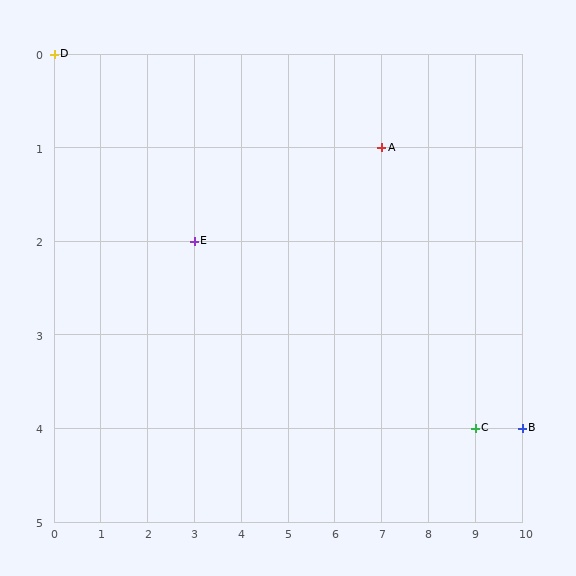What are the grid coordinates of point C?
Point C is at grid coordinates (9, 4).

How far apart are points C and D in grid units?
Points C and D are 9 columns and 4 rows apart (about 9.8 grid units diagonally).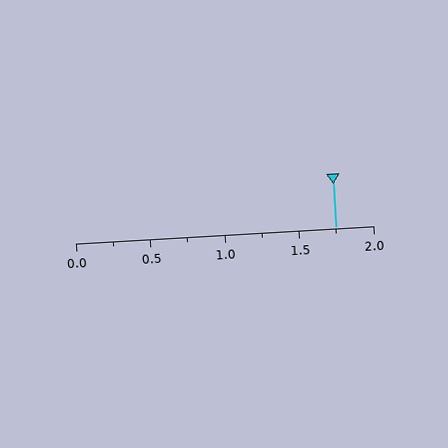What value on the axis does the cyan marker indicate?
The marker indicates approximately 1.75.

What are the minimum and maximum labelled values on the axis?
The axis runs from 0.0 to 2.0.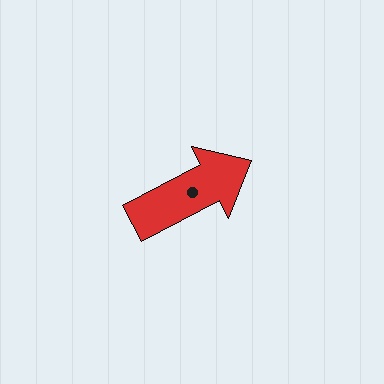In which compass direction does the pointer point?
Northeast.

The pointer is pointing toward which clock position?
Roughly 2 o'clock.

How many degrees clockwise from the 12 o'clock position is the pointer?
Approximately 63 degrees.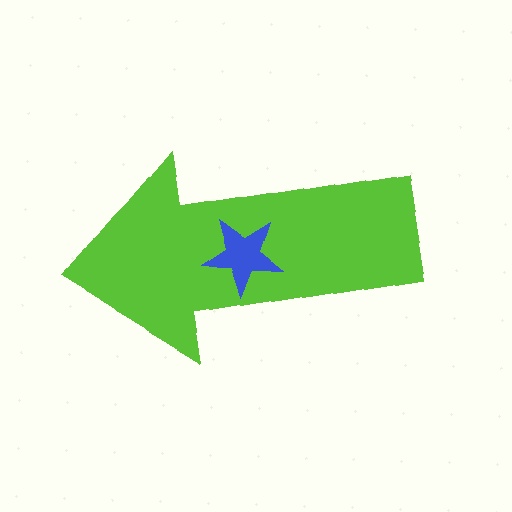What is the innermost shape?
The blue star.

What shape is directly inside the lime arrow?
The blue star.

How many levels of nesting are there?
2.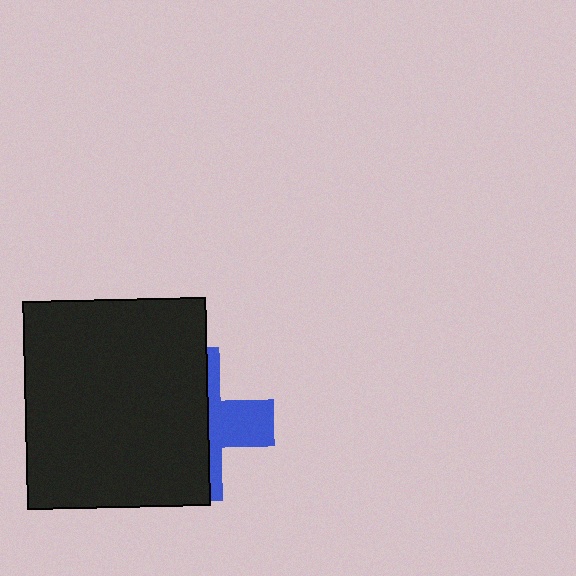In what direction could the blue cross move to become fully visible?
The blue cross could move right. That would shift it out from behind the black rectangle entirely.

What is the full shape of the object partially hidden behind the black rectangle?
The partially hidden object is a blue cross.